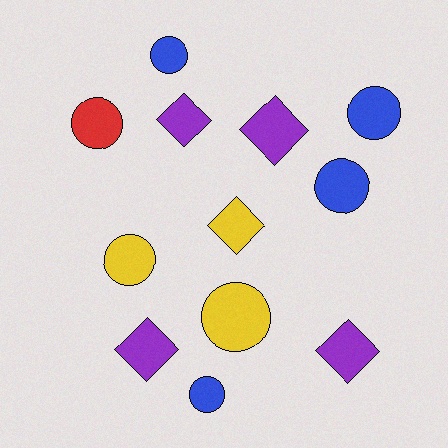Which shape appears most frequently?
Circle, with 7 objects.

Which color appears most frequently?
Purple, with 4 objects.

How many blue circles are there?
There are 4 blue circles.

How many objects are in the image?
There are 12 objects.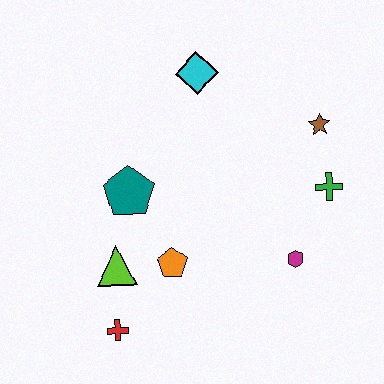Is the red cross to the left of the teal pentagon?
Yes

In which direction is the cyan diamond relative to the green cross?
The cyan diamond is to the left of the green cross.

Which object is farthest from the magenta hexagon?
The cyan diamond is farthest from the magenta hexagon.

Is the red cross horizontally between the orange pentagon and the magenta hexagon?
No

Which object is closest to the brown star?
The green cross is closest to the brown star.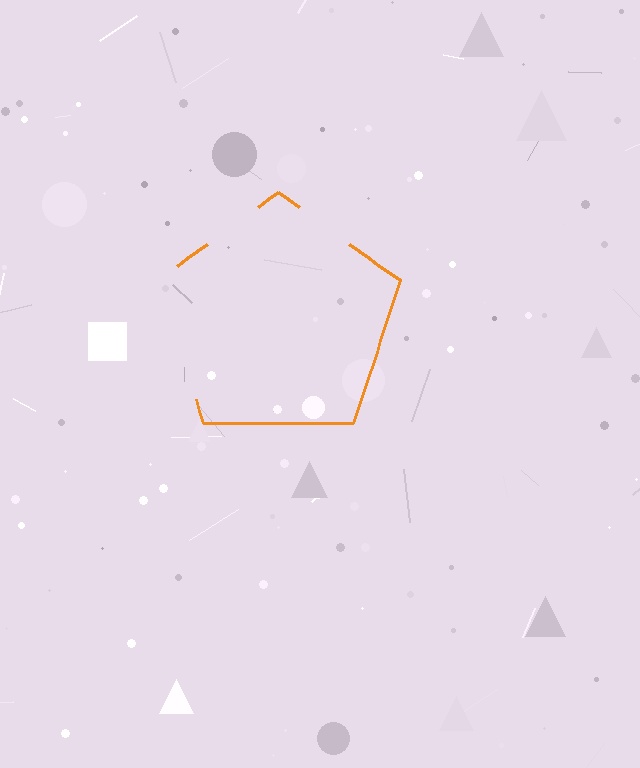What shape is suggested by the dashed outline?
The dashed outline suggests a pentagon.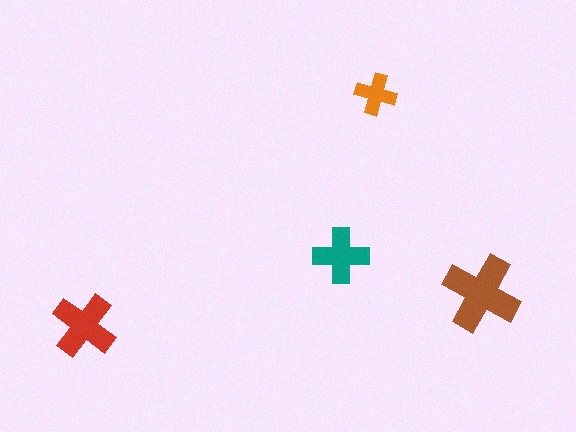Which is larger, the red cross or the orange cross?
The red one.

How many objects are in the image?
There are 4 objects in the image.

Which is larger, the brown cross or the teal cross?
The brown one.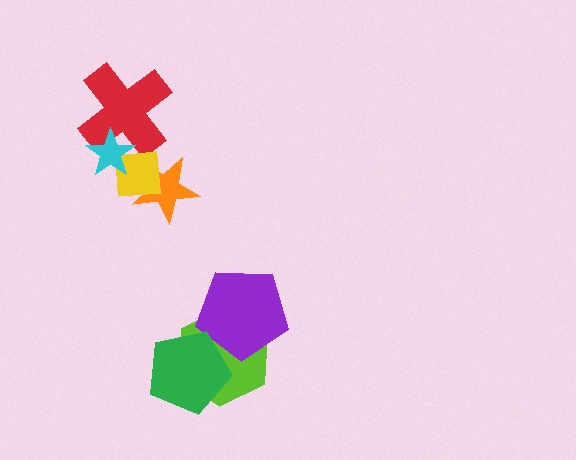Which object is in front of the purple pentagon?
The green pentagon is in front of the purple pentagon.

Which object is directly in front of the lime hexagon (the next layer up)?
The purple pentagon is directly in front of the lime hexagon.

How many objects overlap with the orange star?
1 object overlaps with the orange star.